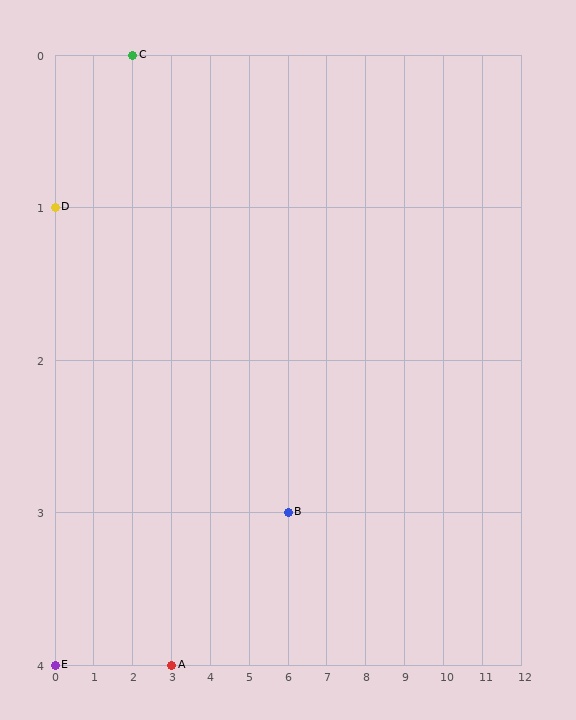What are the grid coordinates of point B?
Point B is at grid coordinates (6, 3).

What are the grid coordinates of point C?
Point C is at grid coordinates (2, 0).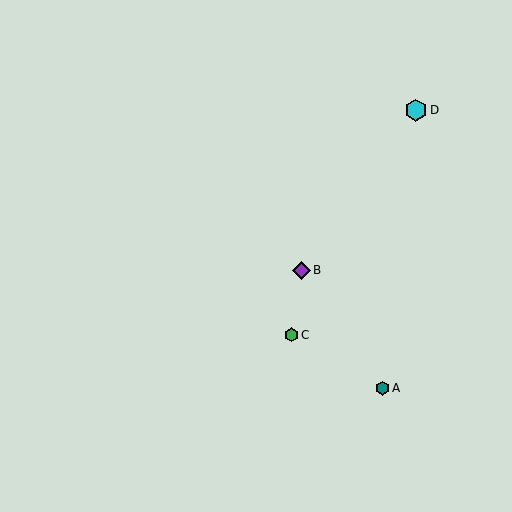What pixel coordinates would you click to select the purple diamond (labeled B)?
Click at (301, 270) to select the purple diamond B.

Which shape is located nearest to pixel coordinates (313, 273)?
The purple diamond (labeled B) at (301, 270) is nearest to that location.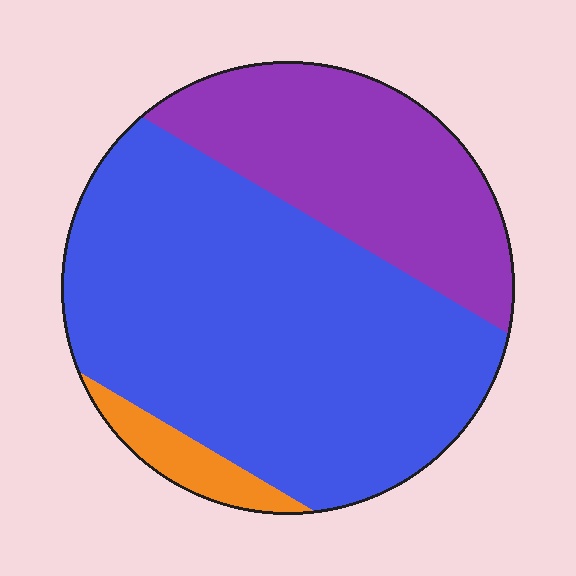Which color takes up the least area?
Orange, at roughly 5%.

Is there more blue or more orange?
Blue.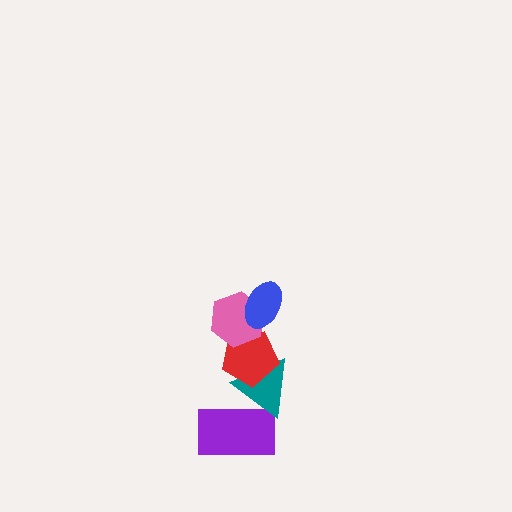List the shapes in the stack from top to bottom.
From top to bottom: the blue ellipse, the pink hexagon, the red pentagon, the teal triangle, the purple rectangle.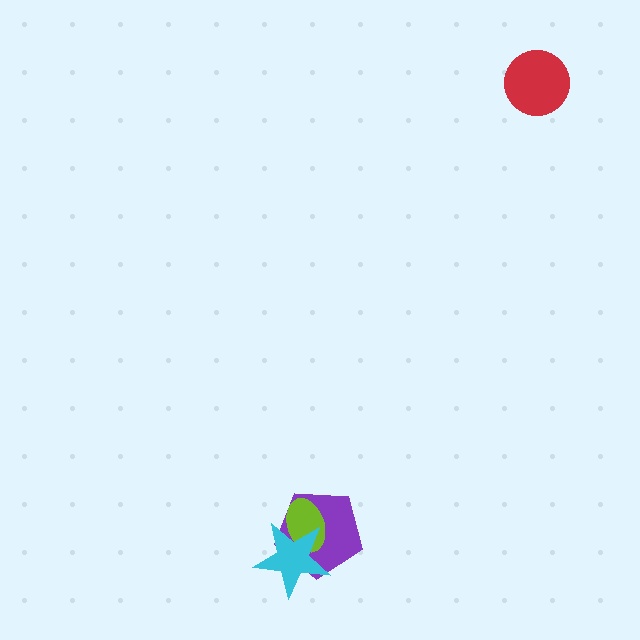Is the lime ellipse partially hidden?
Yes, it is partially covered by another shape.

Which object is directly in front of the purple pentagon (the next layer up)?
The lime ellipse is directly in front of the purple pentagon.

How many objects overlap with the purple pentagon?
2 objects overlap with the purple pentagon.